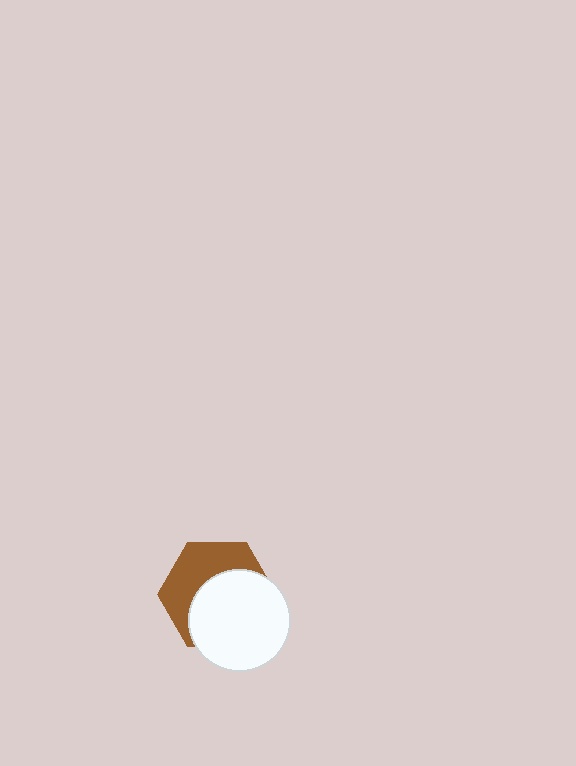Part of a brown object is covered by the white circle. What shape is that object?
It is a hexagon.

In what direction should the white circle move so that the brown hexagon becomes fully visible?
The white circle should move toward the lower-right. That is the shortest direction to clear the overlap and leave the brown hexagon fully visible.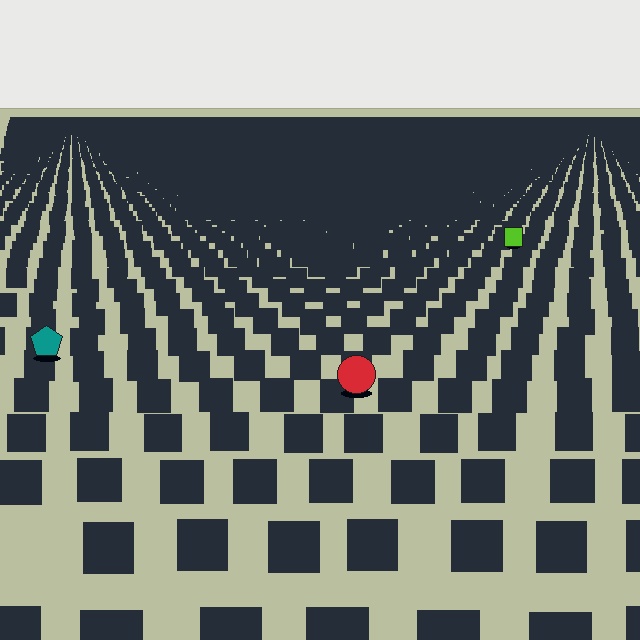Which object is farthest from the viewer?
The lime square is farthest from the viewer. It appears smaller and the ground texture around it is denser.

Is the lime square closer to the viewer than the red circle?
No. The red circle is closer — you can tell from the texture gradient: the ground texture is coarser near it.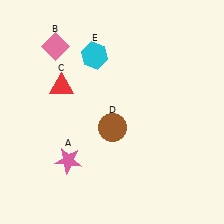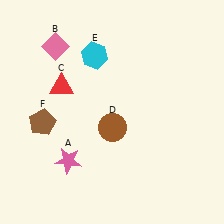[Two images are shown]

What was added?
A brown pentagon (F) was added in Image 2.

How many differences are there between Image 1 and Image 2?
There is 1 difference between the two images.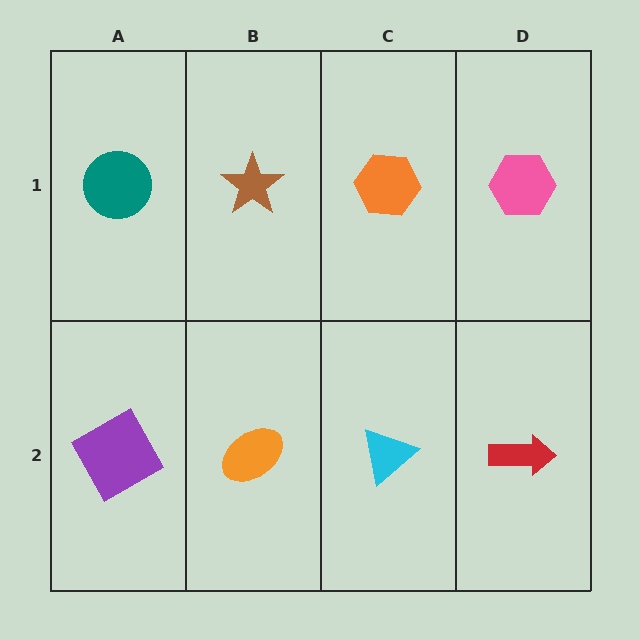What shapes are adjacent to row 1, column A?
A purple square (row 2, column A), a brown star (row 1, column B).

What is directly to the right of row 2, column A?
An orange ellipse.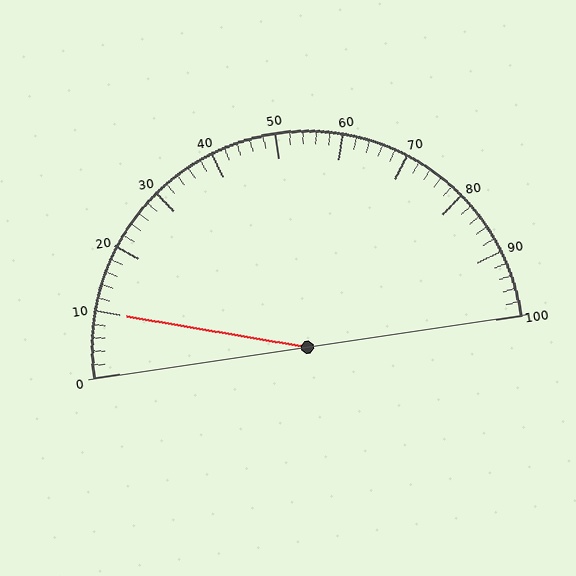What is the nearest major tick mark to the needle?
The nearest major tick mark is 10.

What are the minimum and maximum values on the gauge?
The gauge ranges from 0 to 100.